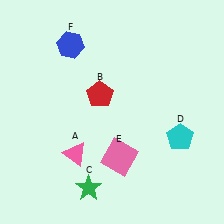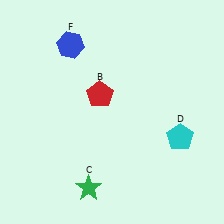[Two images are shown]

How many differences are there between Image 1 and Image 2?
There are 2 differences between the two images.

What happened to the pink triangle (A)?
The pink triangle (A) was removed in Image 2. It was in the bottom-left area of Image 1.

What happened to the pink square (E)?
The pink square (E) was removed in Image 2. It was in the bottom-right area of Image 1.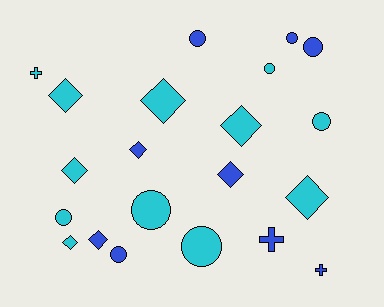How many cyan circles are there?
There are 5 cyan circles.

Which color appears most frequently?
Cyan, with 12 objects.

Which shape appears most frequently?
Diamond, with 9 objects.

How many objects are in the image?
There are 21 objects.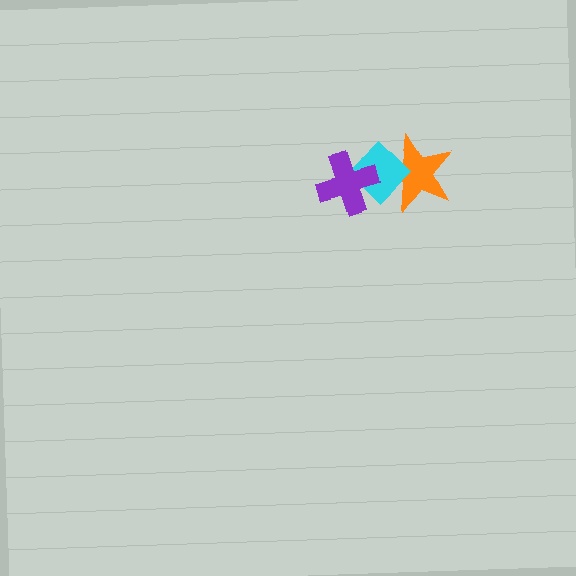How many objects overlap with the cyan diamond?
2 objects overlap with the cyan diamond.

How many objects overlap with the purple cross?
1 object overlaps with the purple cross.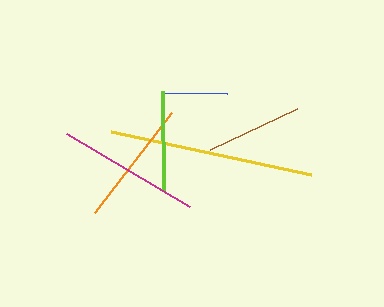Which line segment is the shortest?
The blue line is the shortest at approximately 65 pixels.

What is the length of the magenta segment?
The magenta segment is approximately 143 pixels long.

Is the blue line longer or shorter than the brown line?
The brown line is longer than the blue line.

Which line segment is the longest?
The yellow line is the longest at approximately 205 pixels.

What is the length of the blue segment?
The blue segment is approximately 65 pixels long.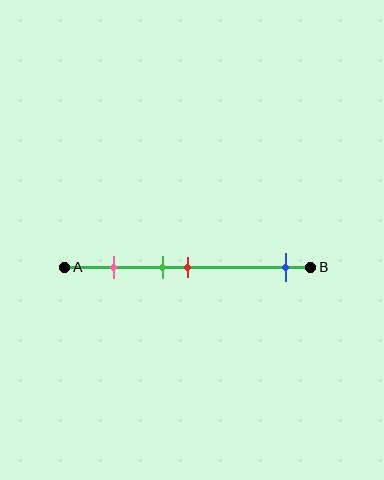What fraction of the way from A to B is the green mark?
The green mark is approximately 40% (0.4) of the way from A to B.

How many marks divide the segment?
There are 4 marks dividing the segment.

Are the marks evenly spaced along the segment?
No, the marks are not evenly spaced.